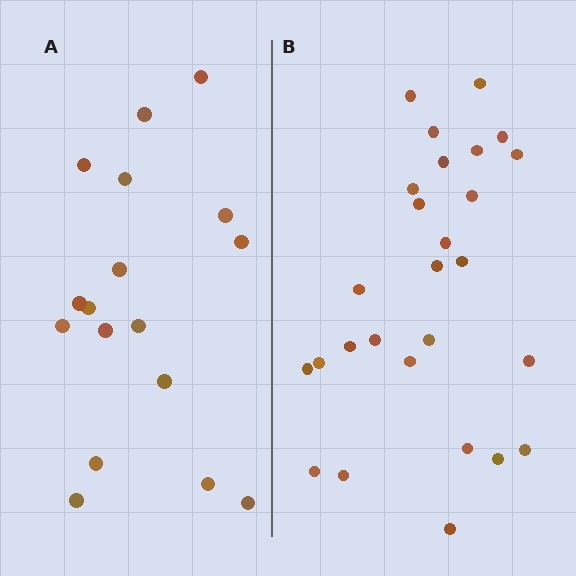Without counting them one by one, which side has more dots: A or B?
Region B (the right region) has more dots.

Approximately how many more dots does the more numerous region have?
Region B has roughly 10 or so more dots than region A.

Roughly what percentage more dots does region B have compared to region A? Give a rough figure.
About 60% more.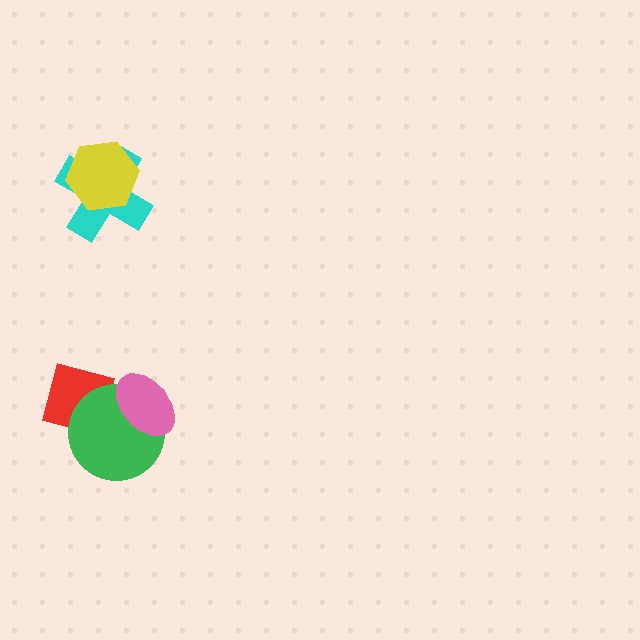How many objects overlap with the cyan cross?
1 object overlaps with the cyan cross.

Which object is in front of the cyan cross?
The yellow hexagon is in front of the cyan cross.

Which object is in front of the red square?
The green circle is in front of the red square.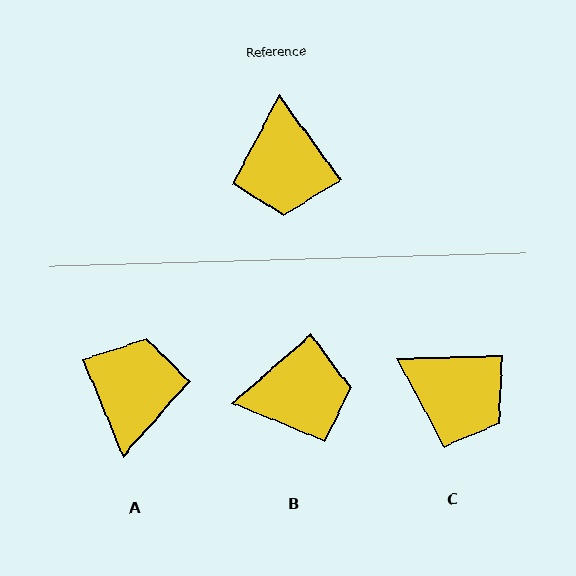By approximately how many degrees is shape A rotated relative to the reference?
Approximately 166 degrees counter-clockwise.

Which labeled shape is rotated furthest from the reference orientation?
A, about 166 degrees away.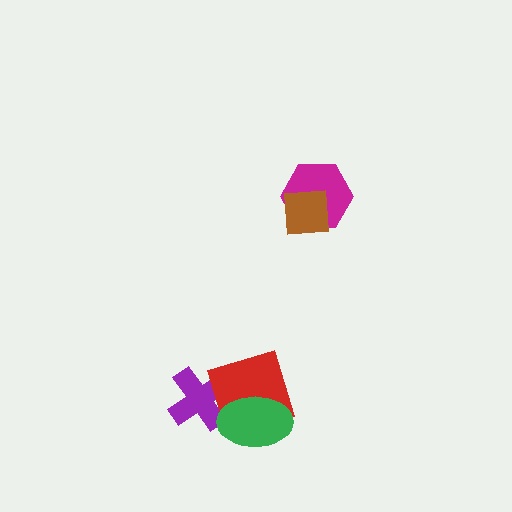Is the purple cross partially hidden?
Yes, it is partially covered by another shape.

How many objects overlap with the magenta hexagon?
1 object overlaps with the magenta hexagon.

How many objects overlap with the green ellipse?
2 objects overlap with the green ellipse.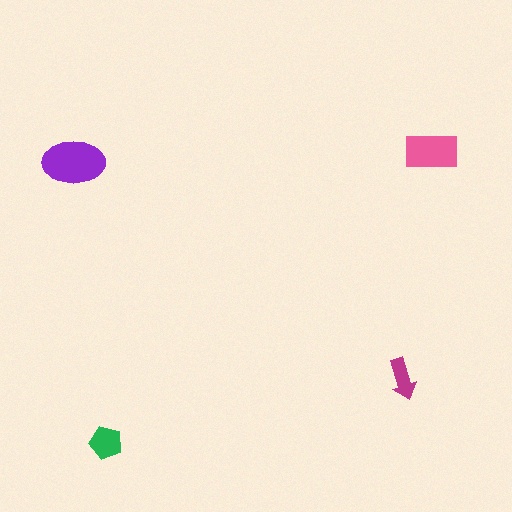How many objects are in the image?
There are 4 objects in the image.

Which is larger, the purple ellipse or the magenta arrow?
The purple ellipse.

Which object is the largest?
The purple ellipse.